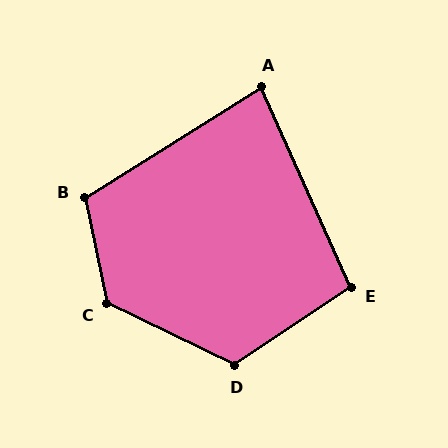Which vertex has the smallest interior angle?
A, at approximately 82 degrees.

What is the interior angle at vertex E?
Approximately 100 degrees (obtuse).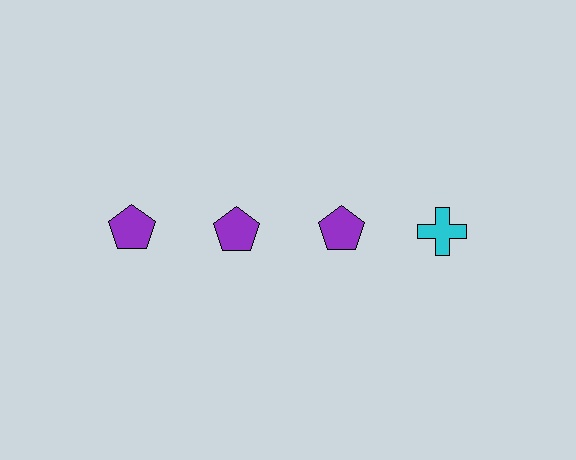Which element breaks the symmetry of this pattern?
The cyan cross in the top row, second from right column breaks the symmetry. All other shapes are purple pentagons.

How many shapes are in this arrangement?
There are 4 shapes arranged in a grid pattern.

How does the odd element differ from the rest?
It differs in both color (cyan instead of purple) and shape (cross instead of pentagon).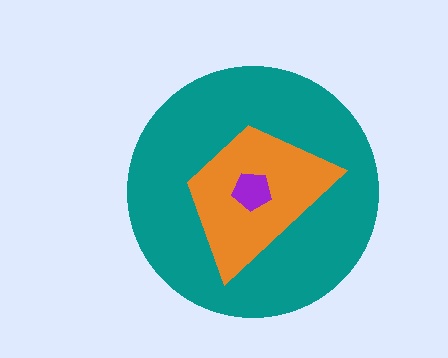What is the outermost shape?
The teal circle.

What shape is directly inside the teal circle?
The orange trapezoid.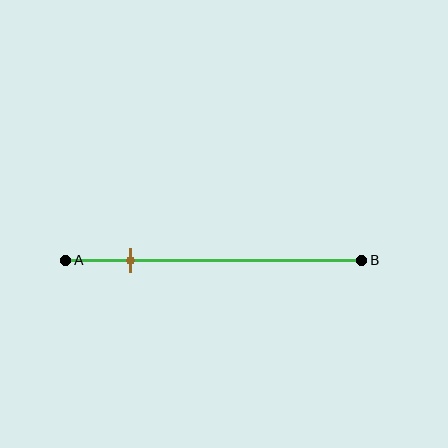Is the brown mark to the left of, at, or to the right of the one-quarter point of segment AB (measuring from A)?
The brown mark is approximately at the one-quarter point of segment AB.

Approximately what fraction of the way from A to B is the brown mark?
The brown mark is approximately 20% of the way from A to B.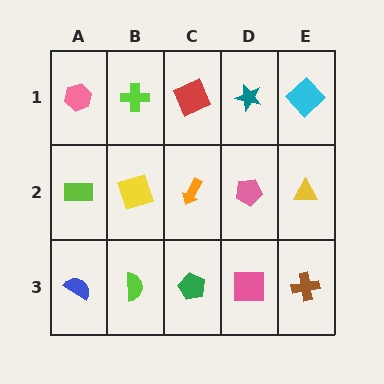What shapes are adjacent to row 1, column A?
A lime rectangle (row 2, column A), a lime cross (row 1, column B).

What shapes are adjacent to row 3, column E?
A yellow triangle (row 2, column E), a pink square (row 3, column D).